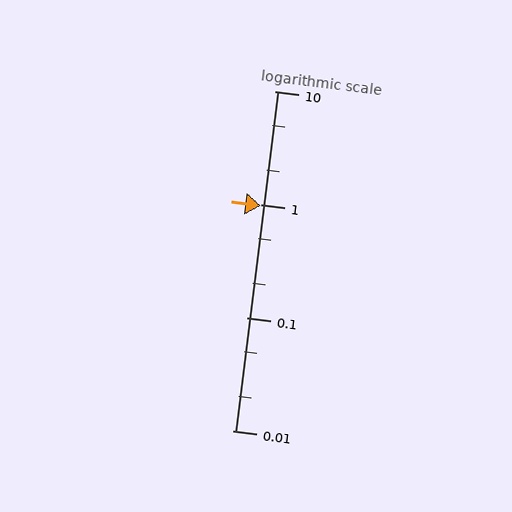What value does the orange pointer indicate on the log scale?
The pointer indicates approximately 0.98.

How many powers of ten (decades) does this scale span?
The scale spans 3 decades, from 0.01 to 10.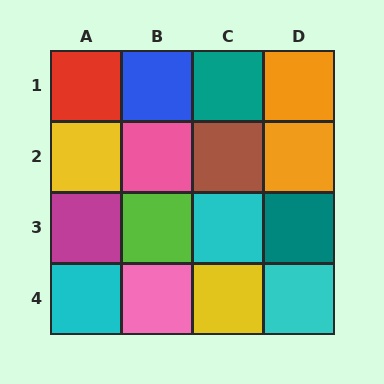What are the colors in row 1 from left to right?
Red, blue, teal, orange.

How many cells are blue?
1 cell is blue.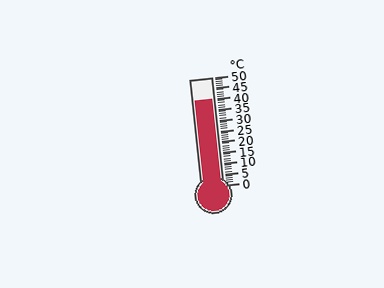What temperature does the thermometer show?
The thermometer shows approximately 40°C.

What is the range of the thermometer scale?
The thermometer scale ranges from 0°C to 50°C.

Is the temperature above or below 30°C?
The temperature is above 30°C.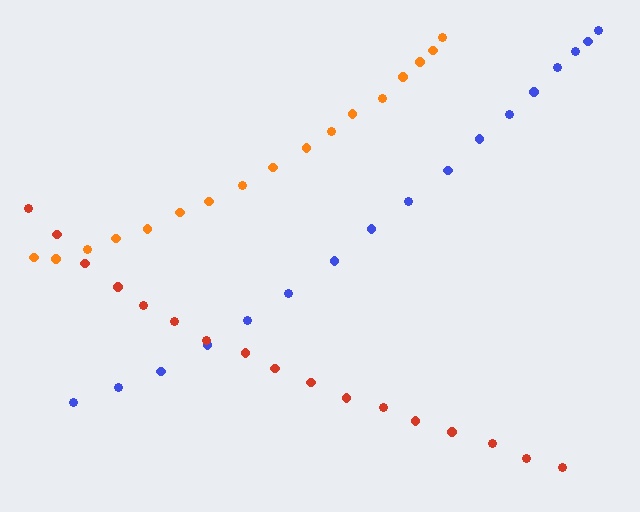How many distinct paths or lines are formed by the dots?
There are 3 distinct paths.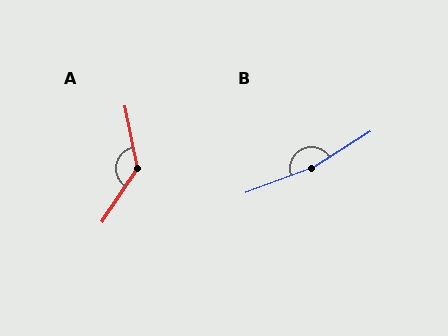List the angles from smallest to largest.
A (135°), B (168°).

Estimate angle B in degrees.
Approximately 168 degrees.